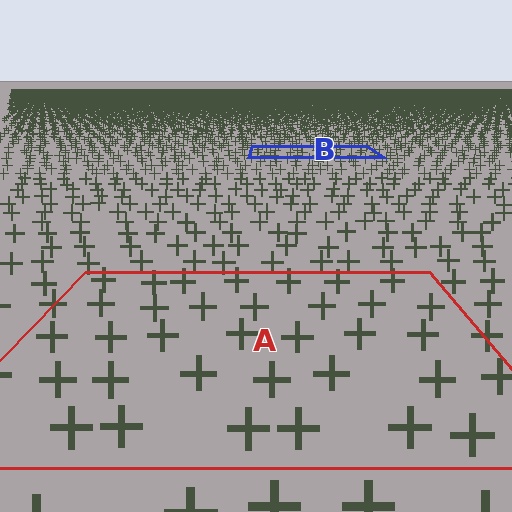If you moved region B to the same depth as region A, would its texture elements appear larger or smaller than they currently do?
They would appear larger. At a closer depth, the same texture elements are projected at a bigger on-screen size.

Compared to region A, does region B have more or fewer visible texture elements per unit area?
Region B has more texture elements per unit area — they are packed more densely because it is farther away.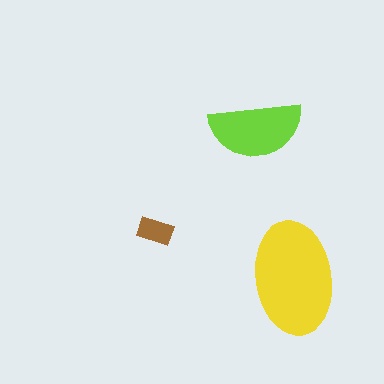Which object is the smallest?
The brown rectangle.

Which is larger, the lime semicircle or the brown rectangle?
The lime semicircle.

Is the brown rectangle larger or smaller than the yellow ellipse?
Smaller.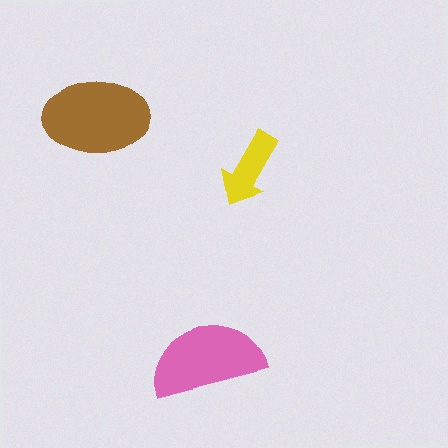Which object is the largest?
The brown ellipse.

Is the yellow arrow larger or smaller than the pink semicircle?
Smaller.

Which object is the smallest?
The yellow arrow.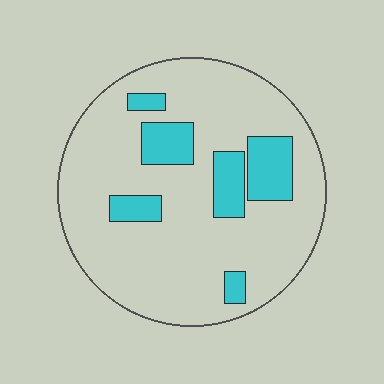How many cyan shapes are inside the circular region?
6.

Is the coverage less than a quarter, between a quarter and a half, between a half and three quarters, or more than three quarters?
Less than a quarter.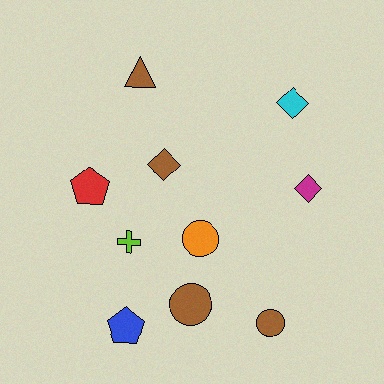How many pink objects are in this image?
There are no pink objects.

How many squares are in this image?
There are no squares.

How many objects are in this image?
There are 10 objects.